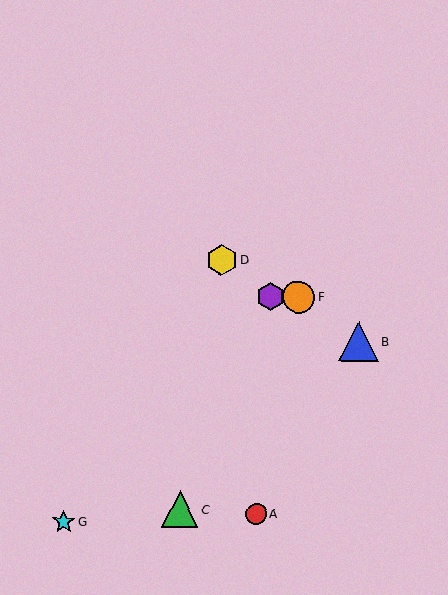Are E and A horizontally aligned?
No, E is at y≈296 and A is at y≈514.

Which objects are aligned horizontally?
Objects E, F are aligned horizontally.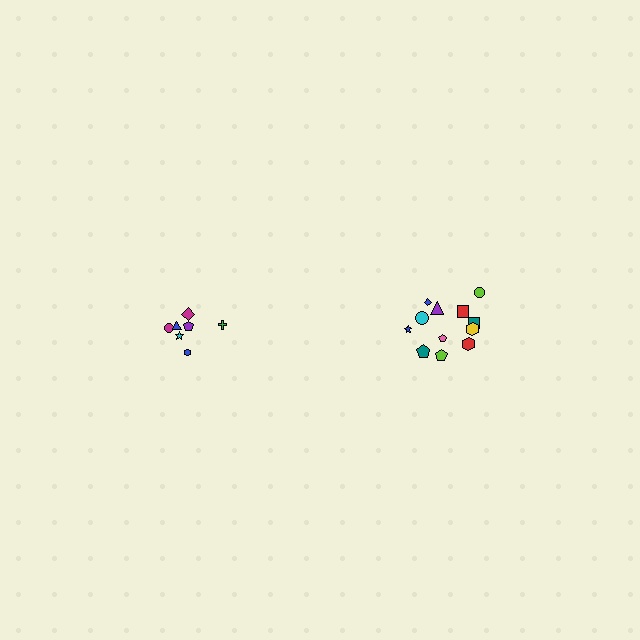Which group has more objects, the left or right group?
The right group.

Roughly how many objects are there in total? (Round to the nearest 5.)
Roughly 20 objects in total.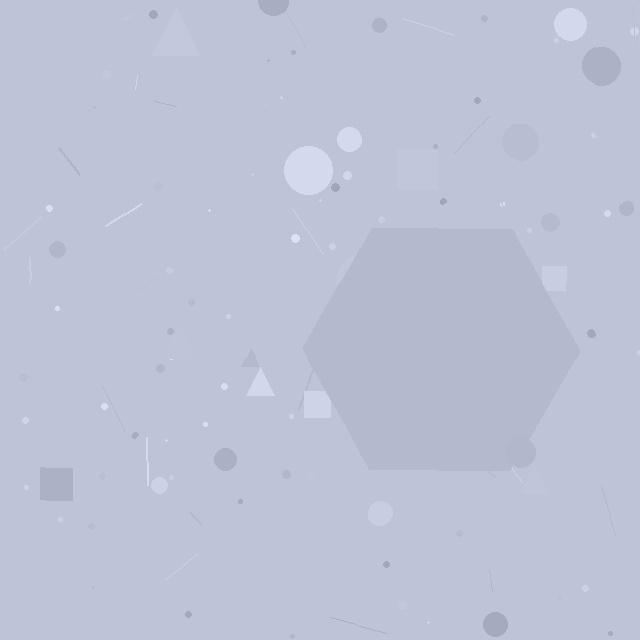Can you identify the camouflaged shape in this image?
The camouflaged shape is a hexagon.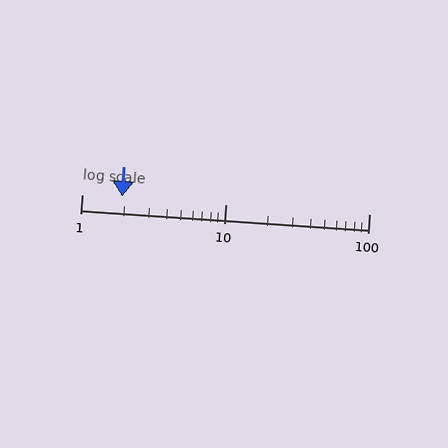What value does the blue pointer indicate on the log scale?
The pointer indicates approximately 1.9.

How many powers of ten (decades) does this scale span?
The scale spans 2 decades, from 1 to 100.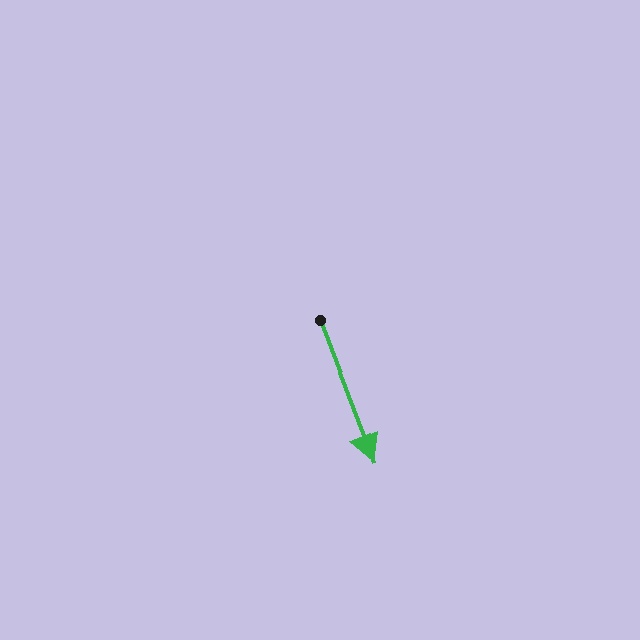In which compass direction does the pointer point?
South.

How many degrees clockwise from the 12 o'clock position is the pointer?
Approximately 159 degrees.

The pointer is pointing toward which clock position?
Roughly 5 o'clock.